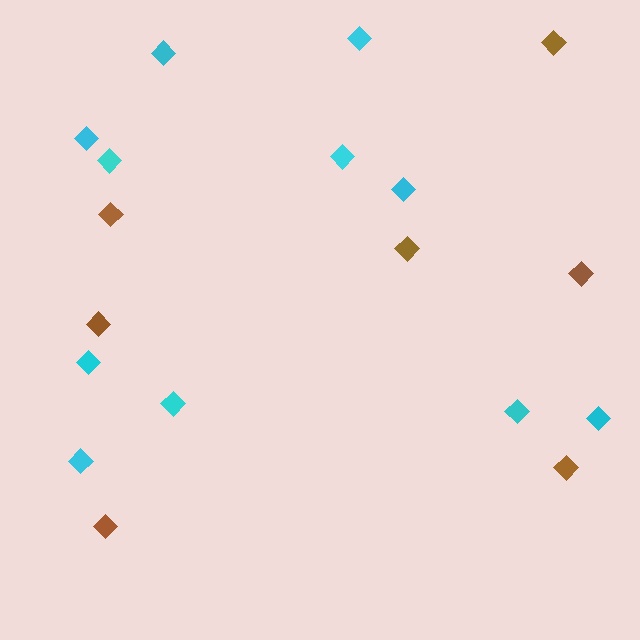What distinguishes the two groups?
There are 2 groups: one group of brown diamonds (7) and one group of cyan diamonds (11).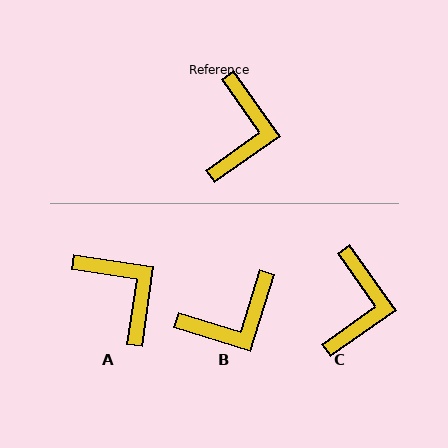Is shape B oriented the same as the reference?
No, it is off by about 52 degrees.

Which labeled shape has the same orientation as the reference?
C.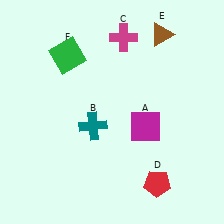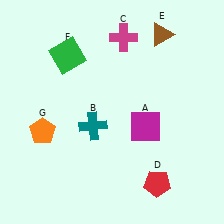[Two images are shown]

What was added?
An orange pentagon (G) was added in Image 2.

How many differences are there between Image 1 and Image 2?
There is 1 difference between the two images.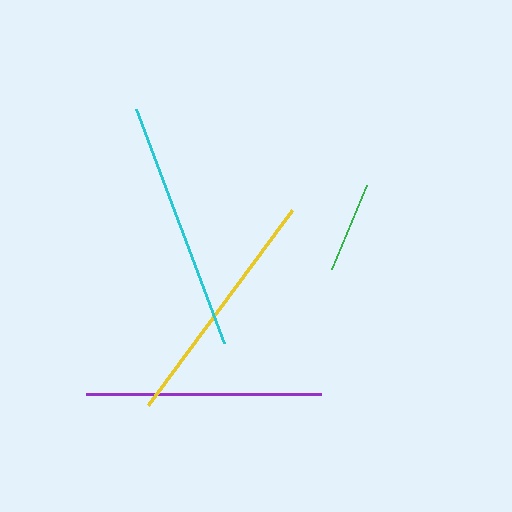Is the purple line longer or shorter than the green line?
The purple line is longer than the green line.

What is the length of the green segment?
The green segment is approximately 91 pixels long.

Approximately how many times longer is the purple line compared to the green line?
The purple line is approximately 2.6 times the length of the green line.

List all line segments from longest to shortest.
From longest to shortest: cyan, yellow, purple, green.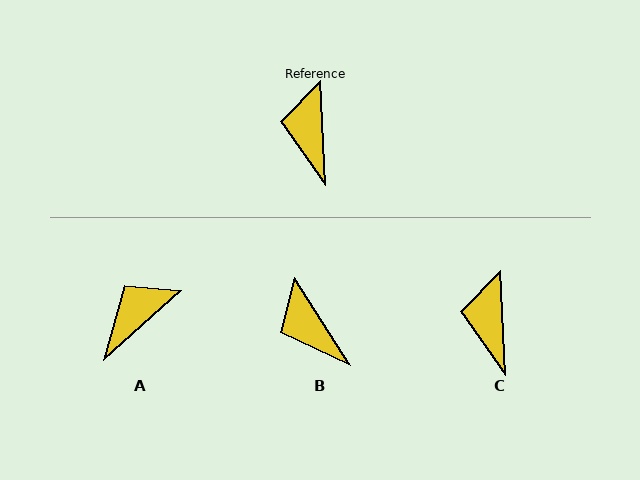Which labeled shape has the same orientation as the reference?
C.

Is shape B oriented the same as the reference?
No, it is off by about 29 degrees.